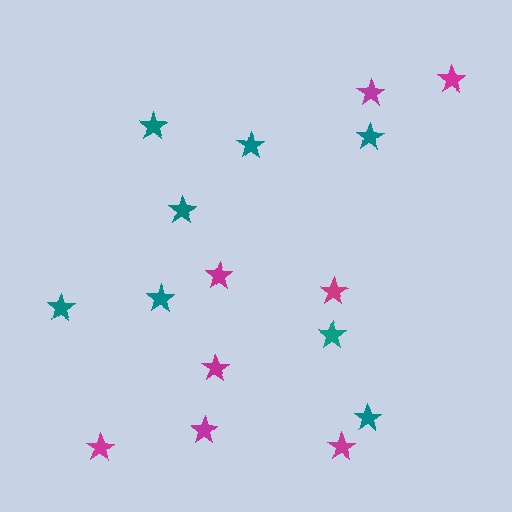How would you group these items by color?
There are 2 groups: one group of teal stars (8) and one group of magenta stars (8).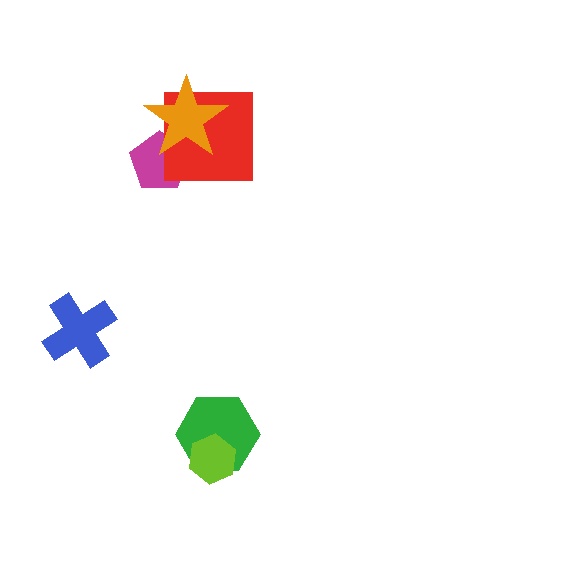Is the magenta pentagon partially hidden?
Yes, it is partially covered by another shape.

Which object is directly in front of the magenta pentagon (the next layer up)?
The red square is directly in front of the magenta pentagon.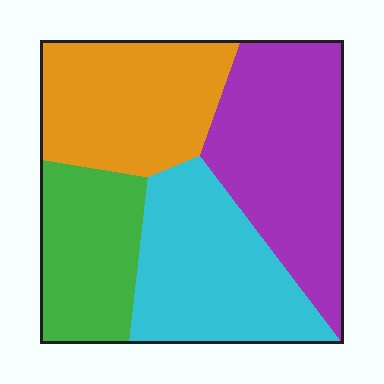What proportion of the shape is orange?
Orange covers about 25% of the shape.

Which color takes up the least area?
Green, at roughly 20%.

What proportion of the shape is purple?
Purple covers 30% of the shape.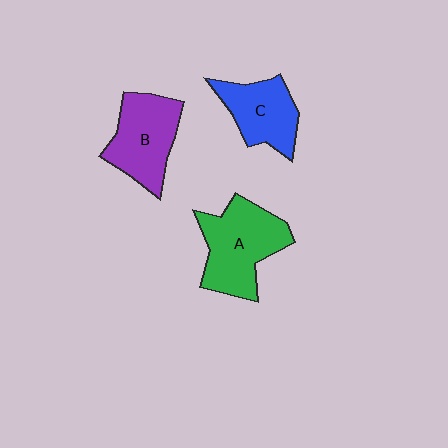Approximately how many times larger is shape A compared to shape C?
Approximately 1.4 times.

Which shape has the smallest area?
Shape C (blue).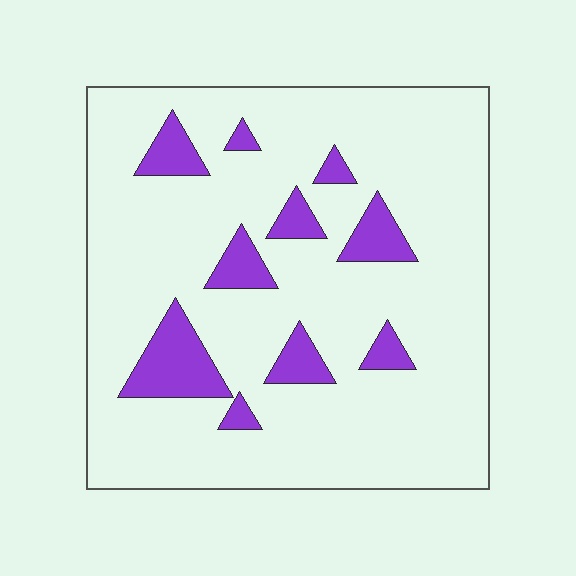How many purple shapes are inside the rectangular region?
10.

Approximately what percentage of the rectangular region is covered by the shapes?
Approximately 15%.